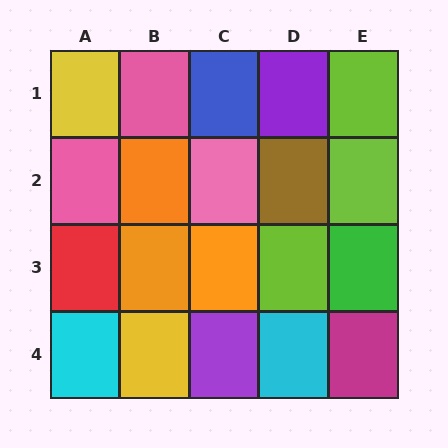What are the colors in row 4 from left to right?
Cyan, yellow, purple, cyan, magenta.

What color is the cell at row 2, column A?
Pink.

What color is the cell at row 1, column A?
Yellow.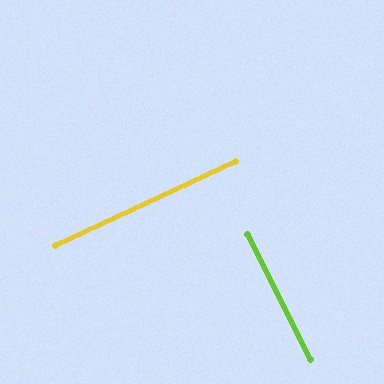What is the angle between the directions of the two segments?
Approximately 88 degrees.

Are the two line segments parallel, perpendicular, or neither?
Perpendicular — they meet at approximately 88°.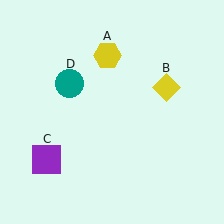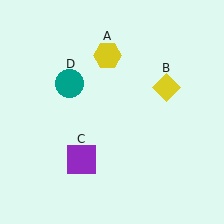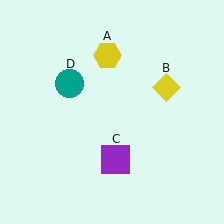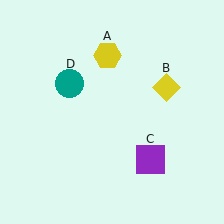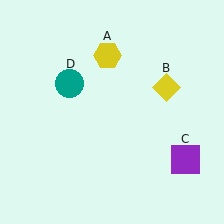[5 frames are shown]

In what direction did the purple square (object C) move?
The purple square (object C) moved right.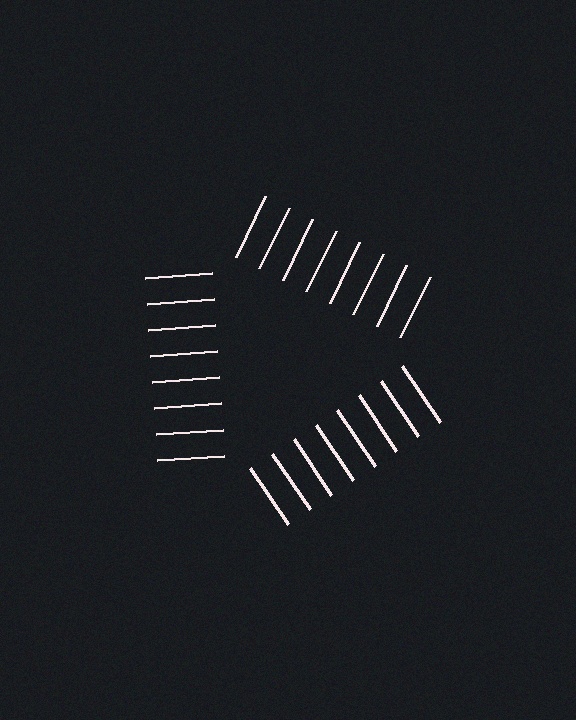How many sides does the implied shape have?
3 sides — the line-ends trace a triangle.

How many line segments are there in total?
24 — 8 along each of the 3 edges.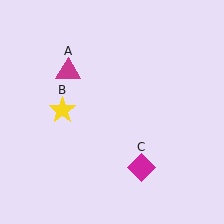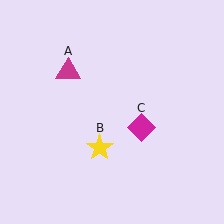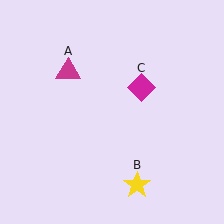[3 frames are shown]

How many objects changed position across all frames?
2 objects changed position: yellow star (object B), magenta diamond (object C).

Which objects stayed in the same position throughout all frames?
Magenta triangle (object A) remained stationary.